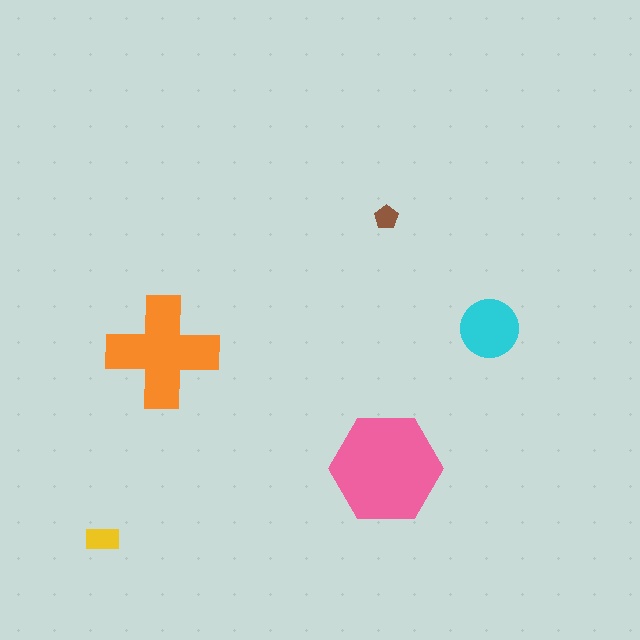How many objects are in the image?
There are 5 objects in the image.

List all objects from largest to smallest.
The pink hexagon, the orange cross, the cyan circle, the yellow rectangle, the brown pentagon.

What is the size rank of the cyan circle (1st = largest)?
3rd.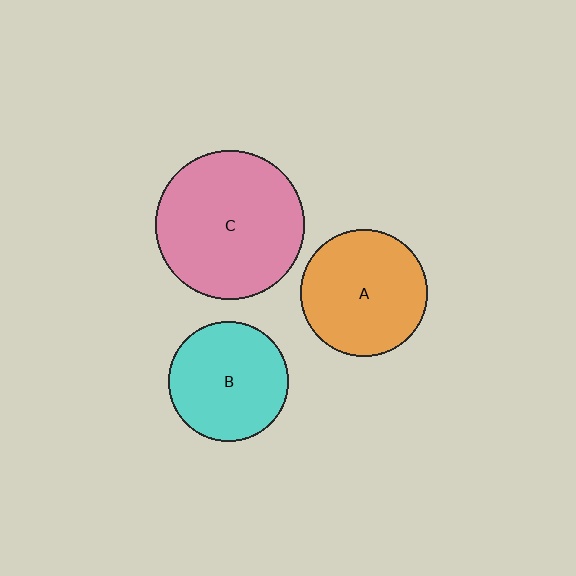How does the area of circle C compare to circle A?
Approximately 1.4 times.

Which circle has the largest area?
Circle C (pink).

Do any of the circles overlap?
No, none of the circles overlap.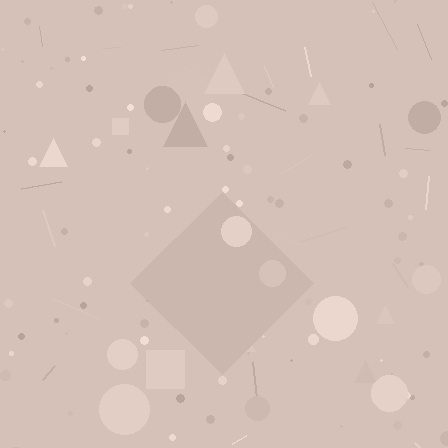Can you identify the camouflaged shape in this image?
The camouflaged shape is a diamond.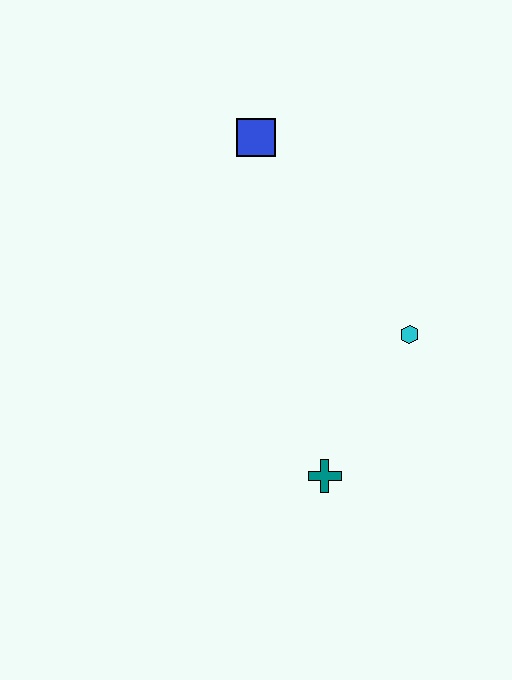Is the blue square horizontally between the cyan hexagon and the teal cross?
No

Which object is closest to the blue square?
The cyan hexagon is closest to the blue square.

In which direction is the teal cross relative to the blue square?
The teal cross is below the blue square.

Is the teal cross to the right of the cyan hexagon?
No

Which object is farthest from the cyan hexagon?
The blue square is farthest from the cyan hexagon.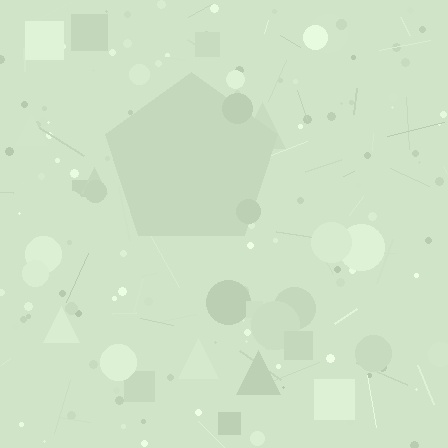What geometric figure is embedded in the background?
A pentagon is embedded in the background.